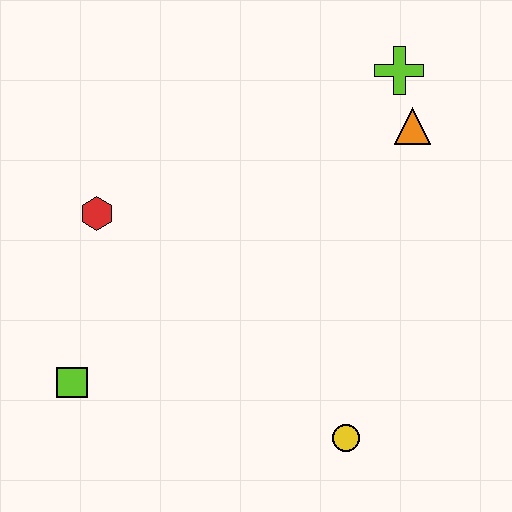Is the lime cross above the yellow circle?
Yes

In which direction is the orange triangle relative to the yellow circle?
The orange triangle is above the yellow circle.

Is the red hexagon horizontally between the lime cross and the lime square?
Yes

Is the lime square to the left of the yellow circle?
Yes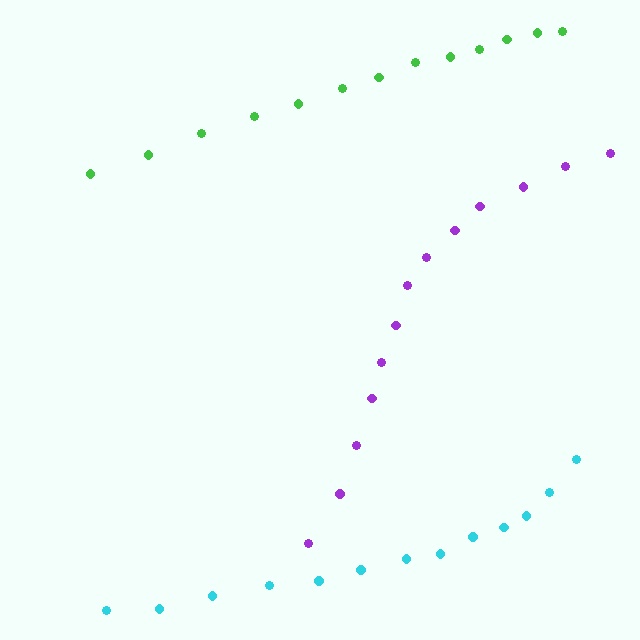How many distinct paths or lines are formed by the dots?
There are 3 distinct paths.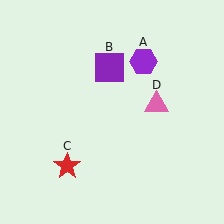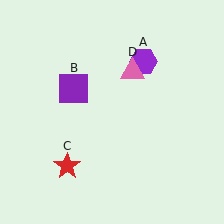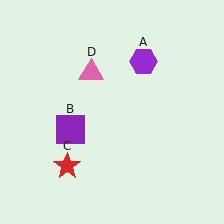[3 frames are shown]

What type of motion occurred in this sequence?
The purple square (object B), pink triangle (object D) rotated counterclockwise around the center of the scene.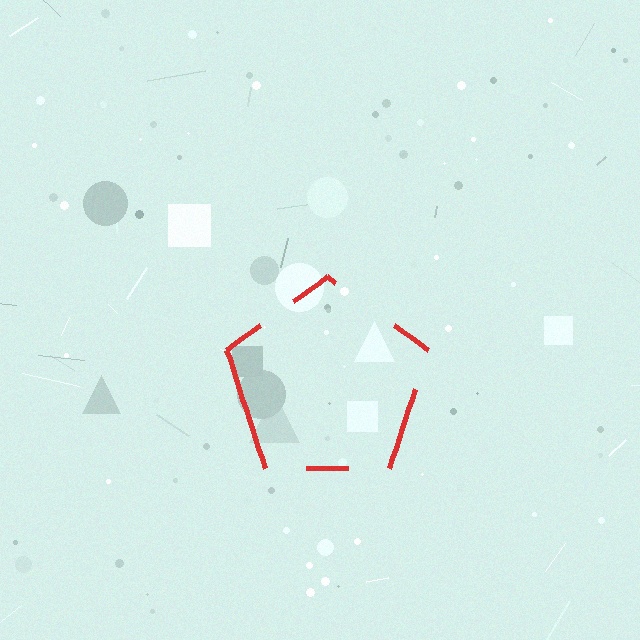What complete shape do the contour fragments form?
The contour fragments form a pentagon.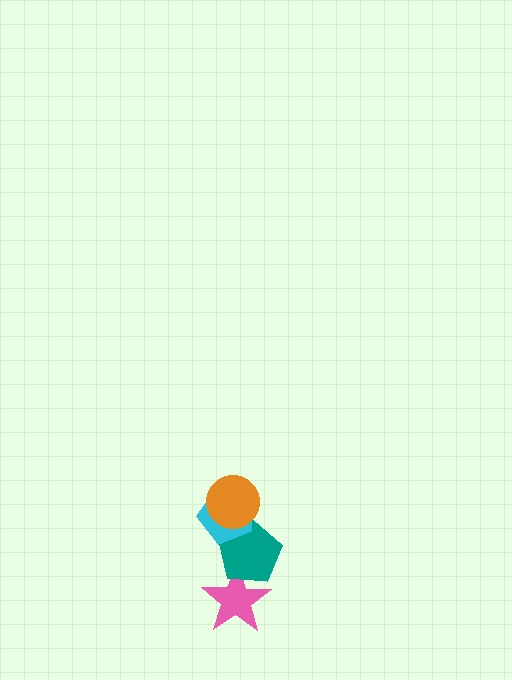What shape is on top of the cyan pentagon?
The orange circle is on top of the cyan pentagon.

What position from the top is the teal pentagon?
The teal pentagon is 3rd from the top.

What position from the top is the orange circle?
The orange circle is 1st from the top.